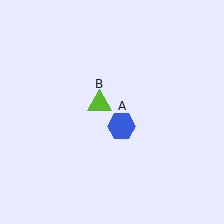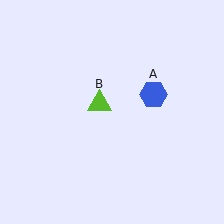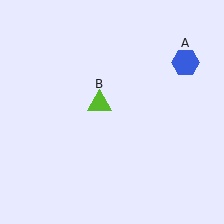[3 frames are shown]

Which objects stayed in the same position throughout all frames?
Lime triangle (object B) remained stationary.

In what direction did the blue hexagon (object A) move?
The blue hexagon (object A) moved up and to the right.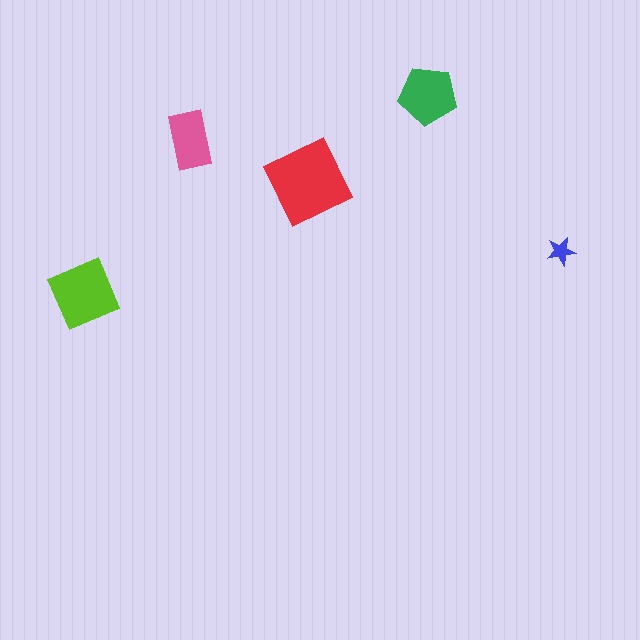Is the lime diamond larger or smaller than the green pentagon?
Larger.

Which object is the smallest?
The blue star.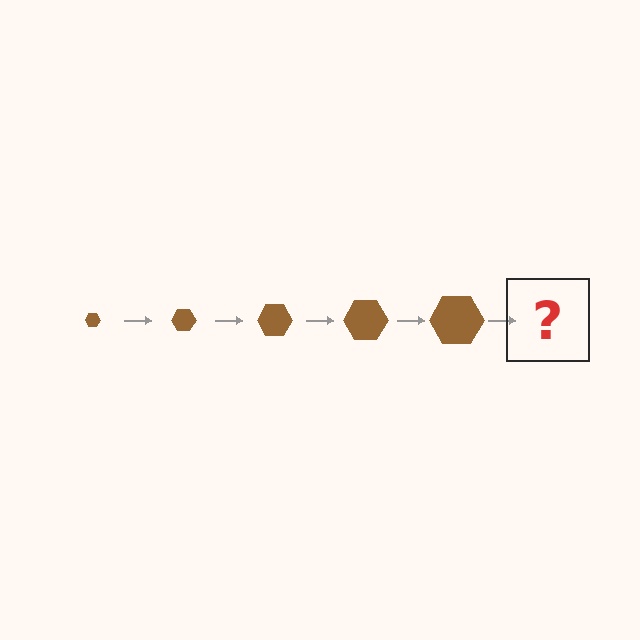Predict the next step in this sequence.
The next step is a brown hexagon, larger than the previous one.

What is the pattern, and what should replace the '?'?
The pattern is that the hexagon gets progressively larger each step. The '?' should be a brown hexagon, larger than the previous one.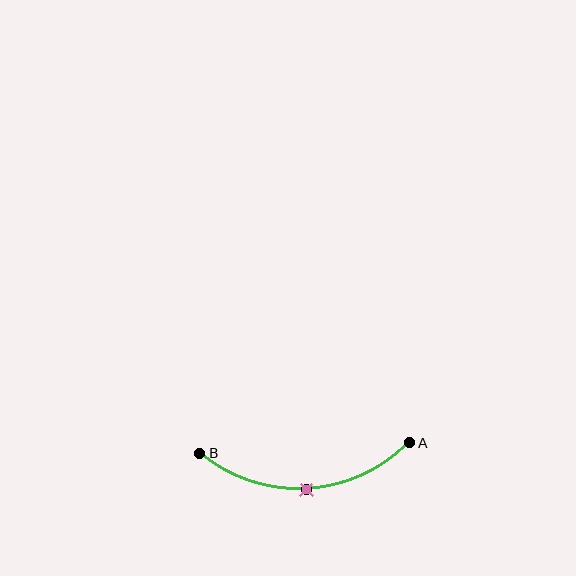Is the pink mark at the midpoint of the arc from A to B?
Yes. The pink mark lies on the arc at equal arc-length from both A and B — it is the arc midpoint.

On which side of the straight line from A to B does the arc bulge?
The arc bulges below the straight line connecting A and B.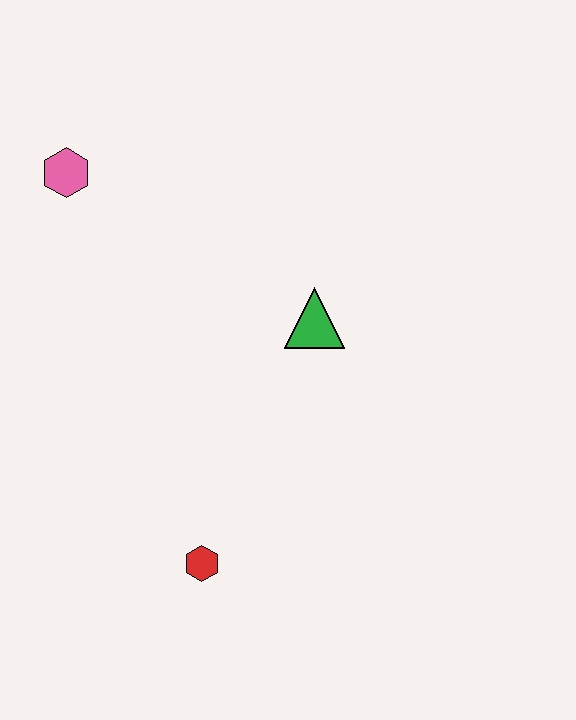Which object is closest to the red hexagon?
The green triangle is closest to the red hexagon.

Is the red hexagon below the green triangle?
Yes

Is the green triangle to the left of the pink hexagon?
No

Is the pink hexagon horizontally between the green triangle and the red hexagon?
No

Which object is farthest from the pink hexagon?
The red hexagon is farthest from the pink hexagon.